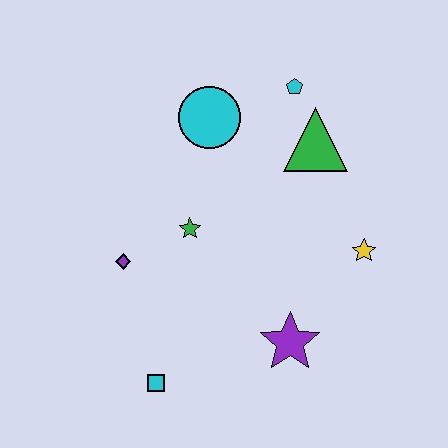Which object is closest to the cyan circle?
The cyan pentagon is closest to the cyan circle.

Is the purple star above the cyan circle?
No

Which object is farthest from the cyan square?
The cyan pentagon is farthest from the cyan square.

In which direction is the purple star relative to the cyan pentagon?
The purple star is below the cyan pentagon.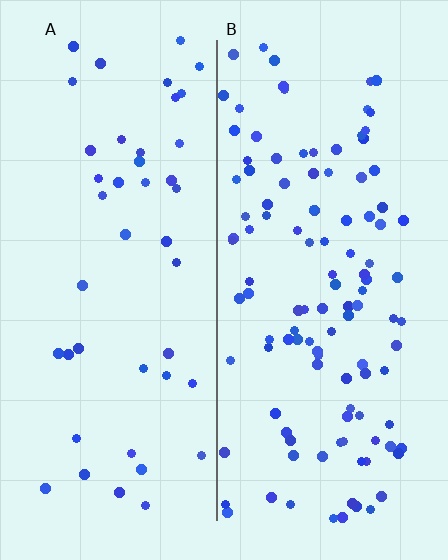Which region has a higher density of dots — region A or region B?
B (the right).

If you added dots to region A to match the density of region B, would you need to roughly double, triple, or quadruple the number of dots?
Approximately triple.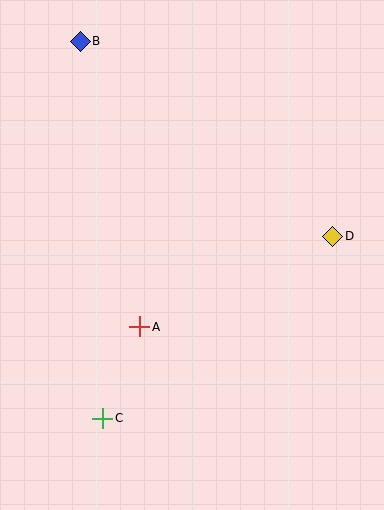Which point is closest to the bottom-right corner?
Point D is closest to the bottom-right corner.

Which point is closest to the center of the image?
Point A at (139, 327) is closest to the center.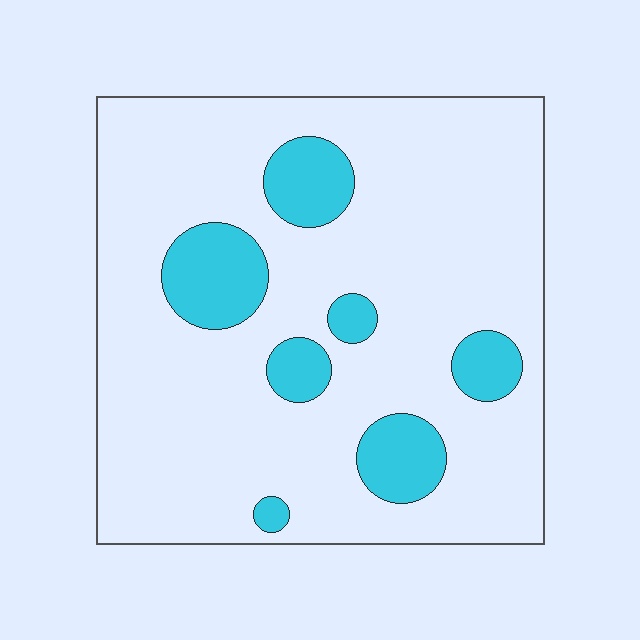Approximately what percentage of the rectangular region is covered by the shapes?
Approximately 15%.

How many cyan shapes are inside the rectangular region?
7.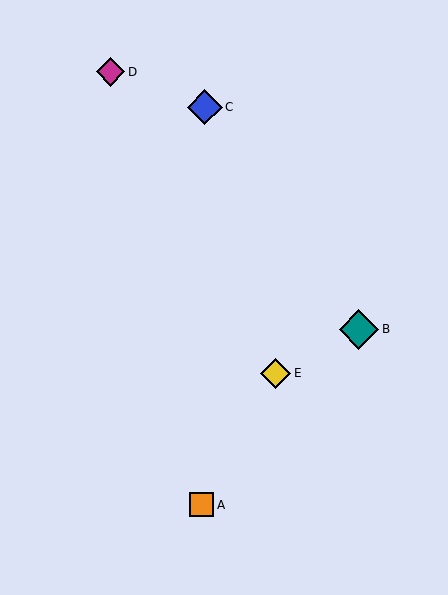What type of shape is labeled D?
Shape D is a magenta diamond.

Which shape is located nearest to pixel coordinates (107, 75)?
The magenta diamond (labeled D) at (111, 72) is nearest to that location.